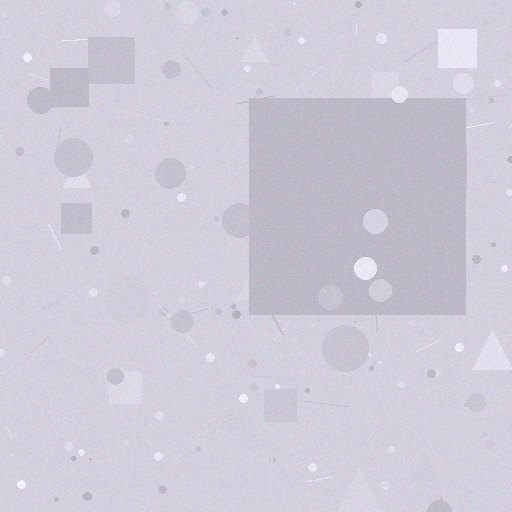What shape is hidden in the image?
A square is hidden in the image.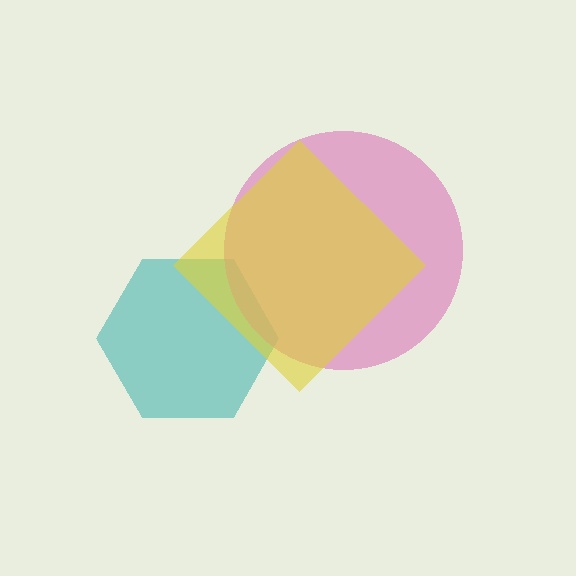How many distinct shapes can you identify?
There are 3 distinct shapes: a teal hexagon, a pink circle, a yellow diamond.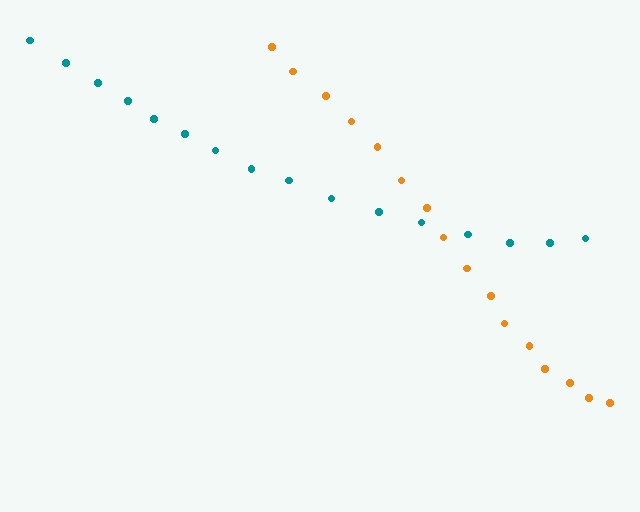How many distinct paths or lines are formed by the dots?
There are 2 distinct paths.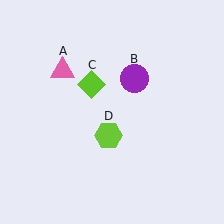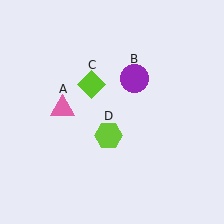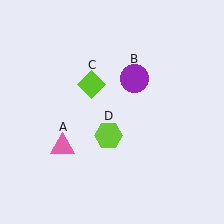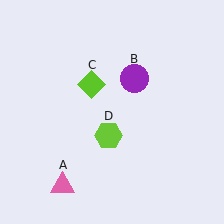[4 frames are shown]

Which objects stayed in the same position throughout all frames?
Purple circle (object B) and lime diamond (object C) and lime hexagon (object D) remained stationary.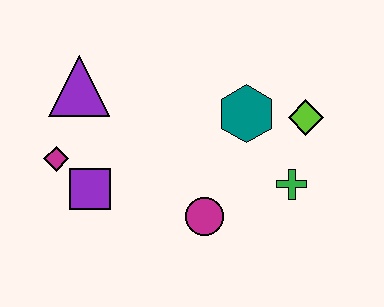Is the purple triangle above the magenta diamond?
Yes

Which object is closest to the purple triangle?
The magenta diamond is closest to the purple triangle.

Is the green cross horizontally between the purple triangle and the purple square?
No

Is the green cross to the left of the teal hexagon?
No